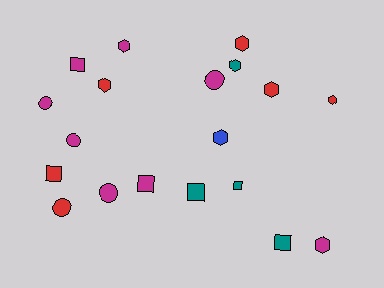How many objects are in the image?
There are 19 objects.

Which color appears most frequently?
Magenta, with 8 objects.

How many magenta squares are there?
There are 2 magenta squares.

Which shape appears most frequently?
Hexagon, with 8 objects.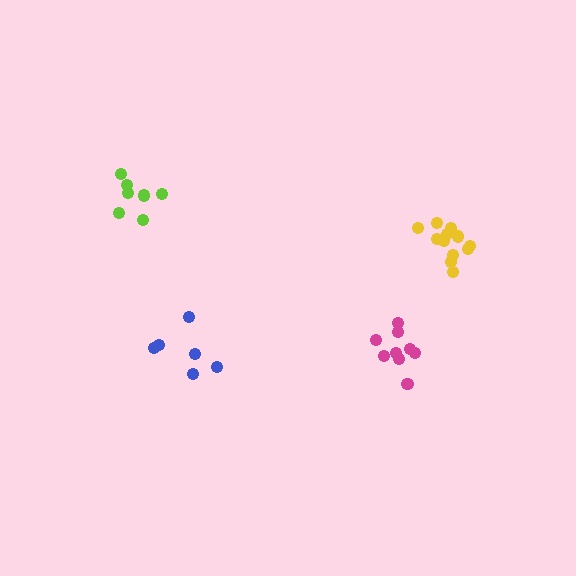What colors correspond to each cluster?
The clusters are colored: yellow, lime, magenta, blue.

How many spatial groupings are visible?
There are 4 spatial groupings.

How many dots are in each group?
Group 1: 12 dots, Group 2: 7 dots, Group 3: 9 dots, Group 4: 6 dots (34 total).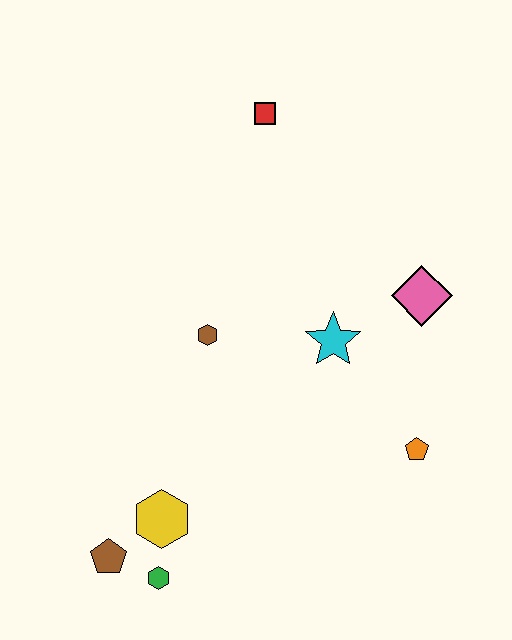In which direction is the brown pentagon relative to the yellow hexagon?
The brown pentagon is to the left of the yellow hexagon.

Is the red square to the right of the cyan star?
No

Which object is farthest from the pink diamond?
The brown pentagon is farthest from the pink diamond.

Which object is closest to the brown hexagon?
The cyan star is closest to the brown hexagon.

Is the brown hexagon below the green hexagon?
No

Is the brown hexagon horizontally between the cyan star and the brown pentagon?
Yes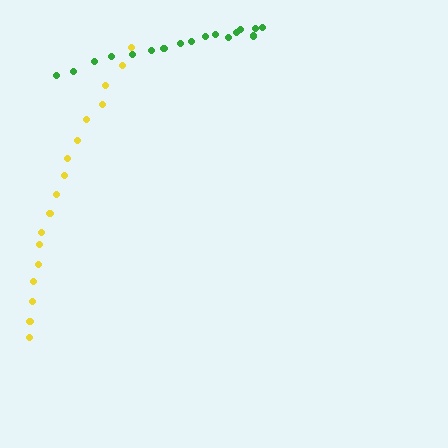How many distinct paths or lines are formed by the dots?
There are 2 distinct paths.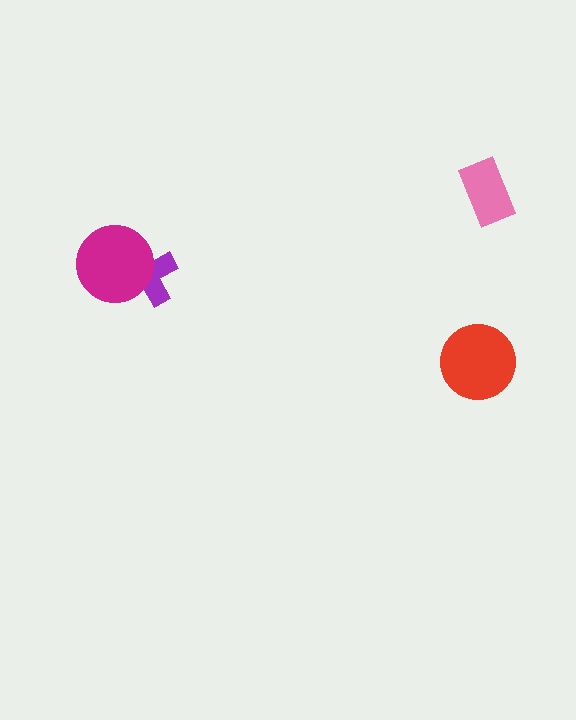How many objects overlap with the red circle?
0 objects overlap with the red circle.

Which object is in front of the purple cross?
The magenta circle is in front of the purple cross.